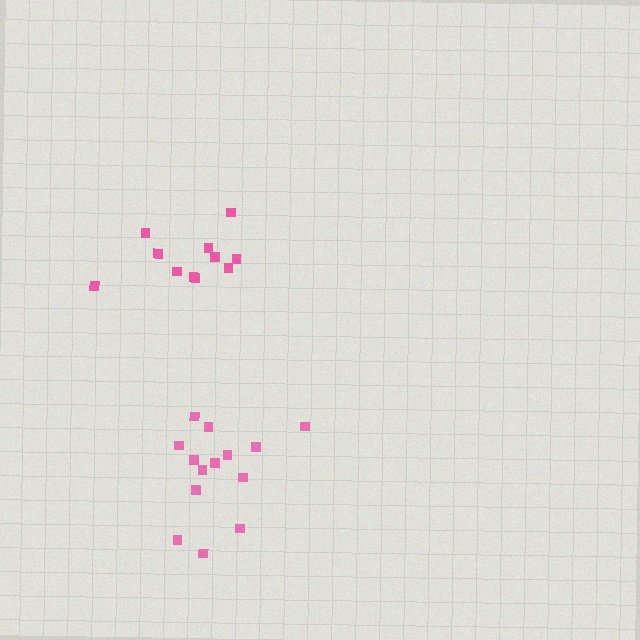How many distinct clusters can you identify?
There are 2 distinct clusters.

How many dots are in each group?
Group 1: 11 dots, Group 2: 14 dots (25 total).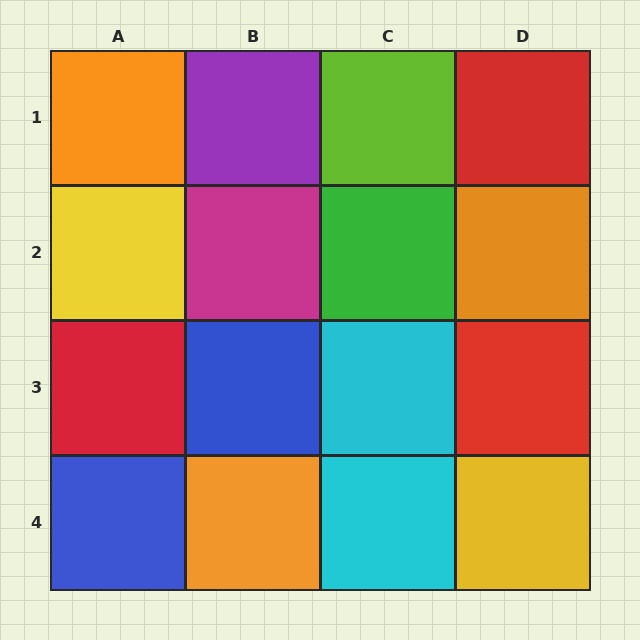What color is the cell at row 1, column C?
Lime.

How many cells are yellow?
2 cells are yellow.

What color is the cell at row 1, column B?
Purple.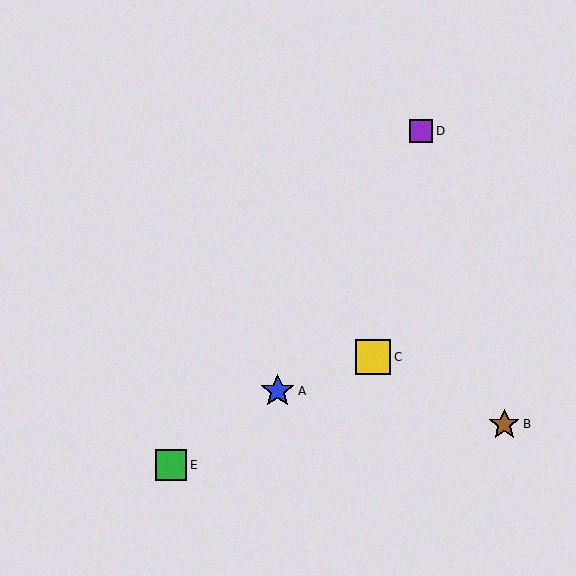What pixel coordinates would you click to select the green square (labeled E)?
Click at (171, 465) to select the green square E.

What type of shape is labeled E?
Shape E is a green square.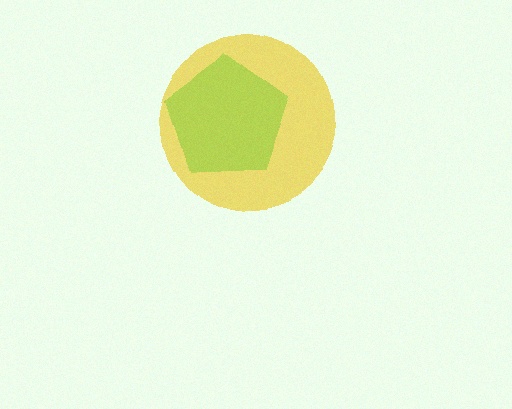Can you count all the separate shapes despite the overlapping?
Yes, there are 2 separate shapes.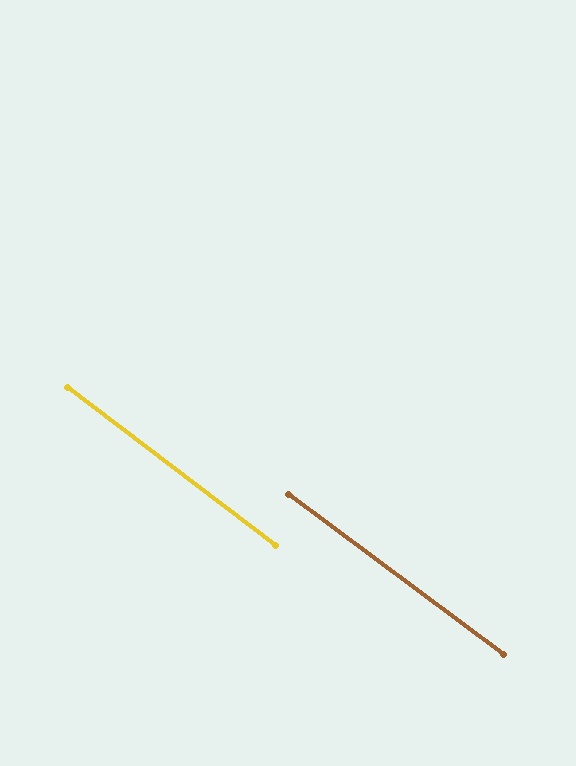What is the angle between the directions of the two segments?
Approximately 0 degrees.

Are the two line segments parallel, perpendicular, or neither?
Parallel — their directions differ by only 0.4°.